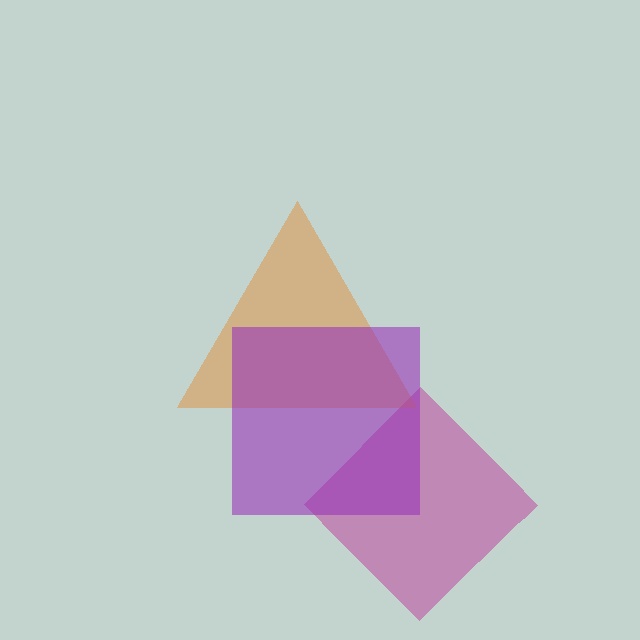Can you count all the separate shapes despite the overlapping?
Yes, there are 3 separate shapes.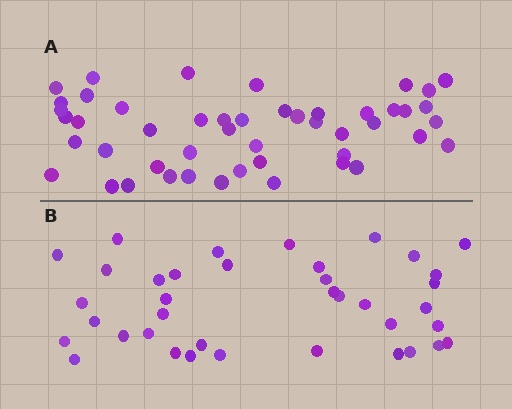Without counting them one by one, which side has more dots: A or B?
Region A (the top region) has more dots.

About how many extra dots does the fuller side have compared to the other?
Region A has roughly 10 or so more dots than region B.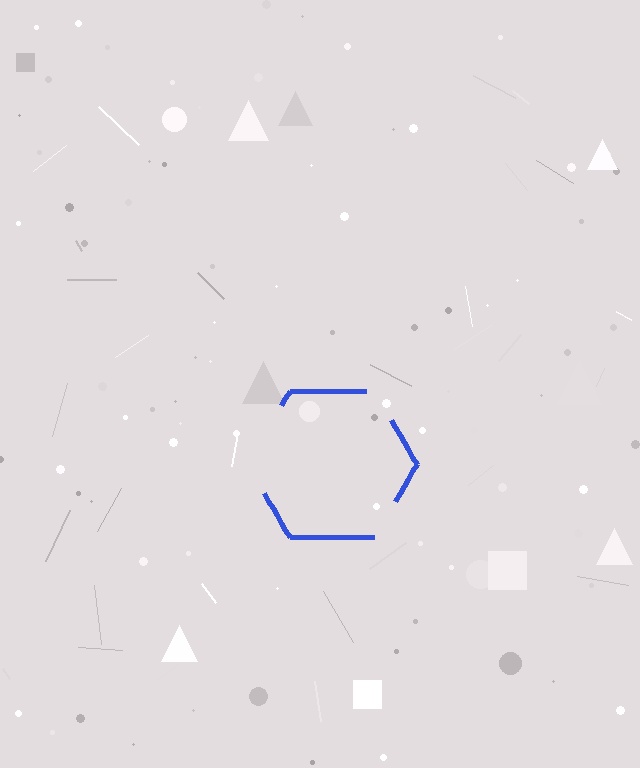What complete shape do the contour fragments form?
The contour fragments form a hexagon.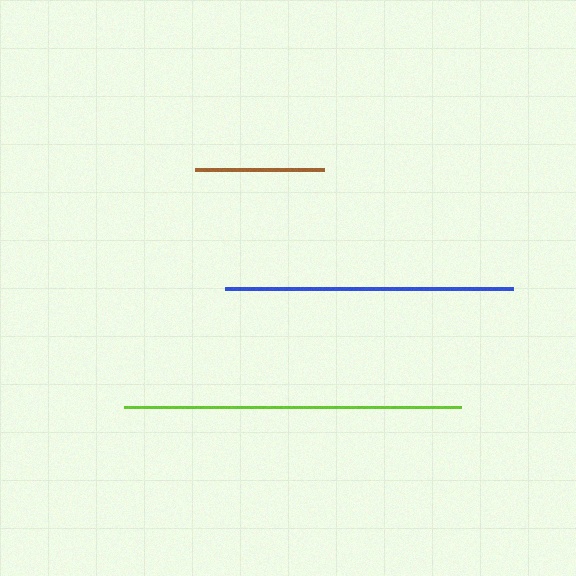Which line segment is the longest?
The lime line is the longest at approximately 337 pixels.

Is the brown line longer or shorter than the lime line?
The lime line is longer than the brown line.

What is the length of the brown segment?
The brown segment is approximately 129 pixels long.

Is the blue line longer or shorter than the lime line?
The lime line is longer than the blue line.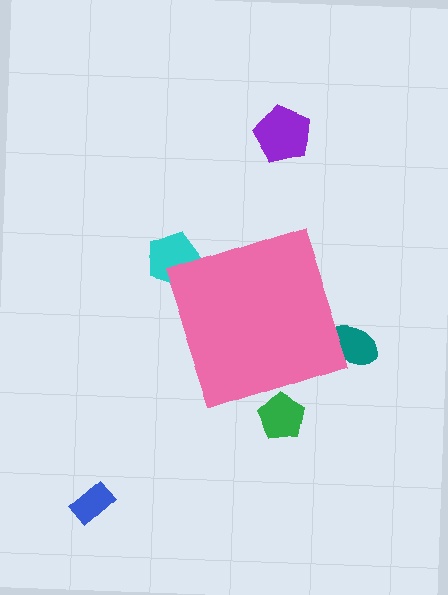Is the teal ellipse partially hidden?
Yes, the teal ellipse is partially hidden behind the pink diamond.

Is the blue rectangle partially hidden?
No, the blue rectangle is fully visible.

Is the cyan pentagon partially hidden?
Yes, the cyan pentagon is partially hidden behind the pink diamond.